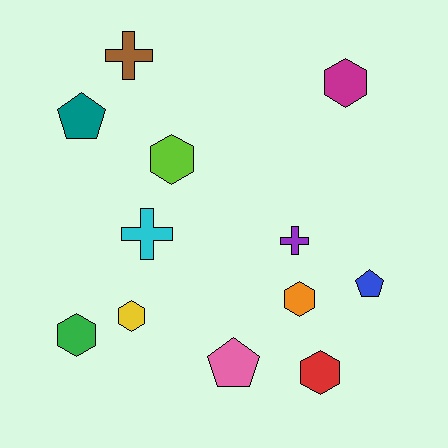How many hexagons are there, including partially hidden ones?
There are 6 hexagons.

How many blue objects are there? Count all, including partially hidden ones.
There is 1 blue object.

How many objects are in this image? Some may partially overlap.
There are 12 objects.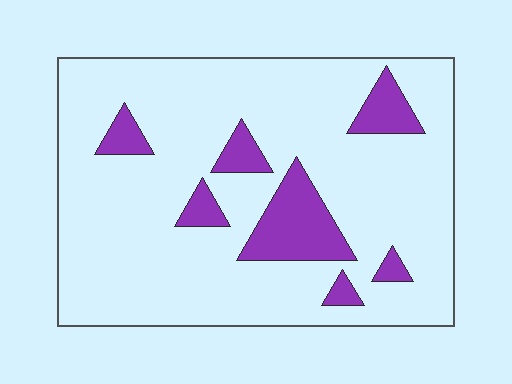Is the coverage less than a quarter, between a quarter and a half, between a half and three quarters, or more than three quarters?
Less than a quarter.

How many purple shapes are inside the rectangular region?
7.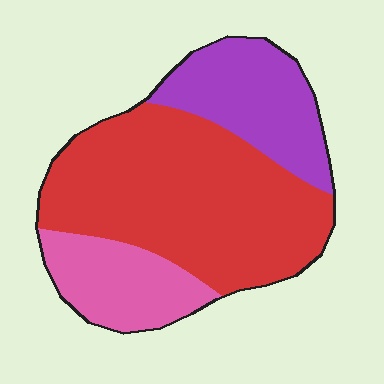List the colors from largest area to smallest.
From largest to smallest: red, purple, pink.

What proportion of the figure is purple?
Purple covers around 25% of the figure.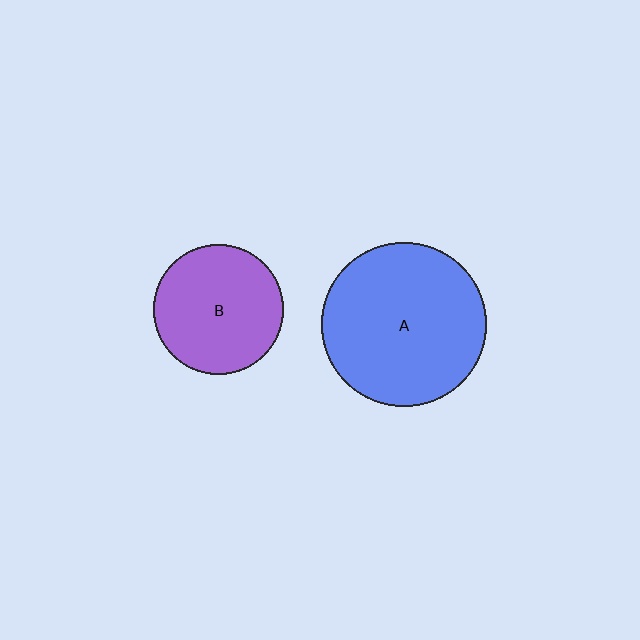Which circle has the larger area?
Circle A (blue).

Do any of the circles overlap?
No, none of the circles overlap.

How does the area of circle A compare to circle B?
Approximately 1.6 times.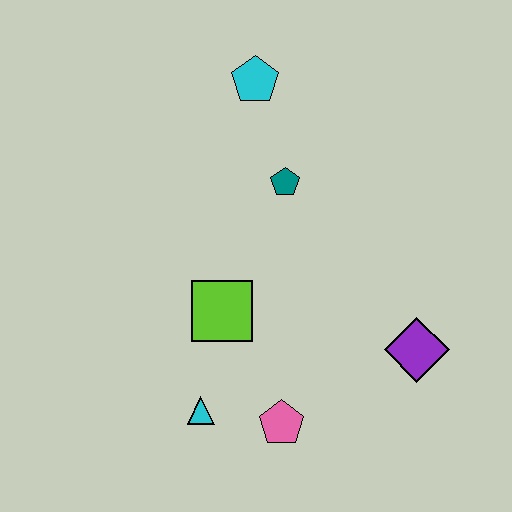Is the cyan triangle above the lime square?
No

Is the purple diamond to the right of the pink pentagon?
Yes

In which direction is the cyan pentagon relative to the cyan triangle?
The cyan pentagon is above the cyan triangle.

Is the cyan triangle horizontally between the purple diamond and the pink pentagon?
No